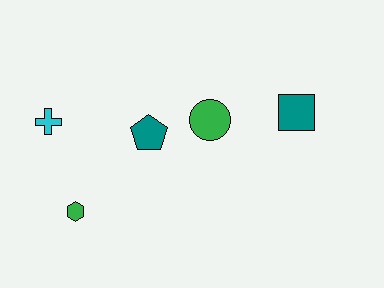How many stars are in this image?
There are no stars.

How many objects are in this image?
There are 5 objects.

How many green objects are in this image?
There are 2 green objects.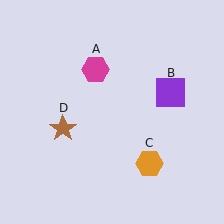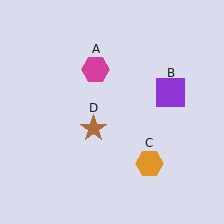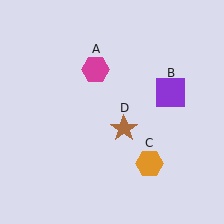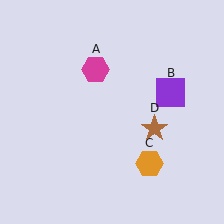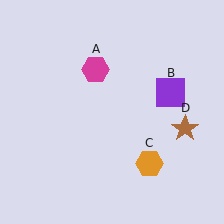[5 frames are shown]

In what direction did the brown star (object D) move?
The brown star (object D) moved right.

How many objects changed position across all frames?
1 object changed position: brown star (object D).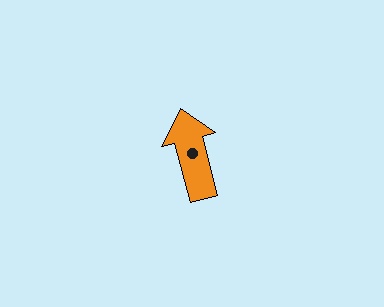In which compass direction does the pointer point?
North.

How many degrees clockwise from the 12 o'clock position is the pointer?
Approximately 346 degrees.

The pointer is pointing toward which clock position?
Roughly 12 o'clock.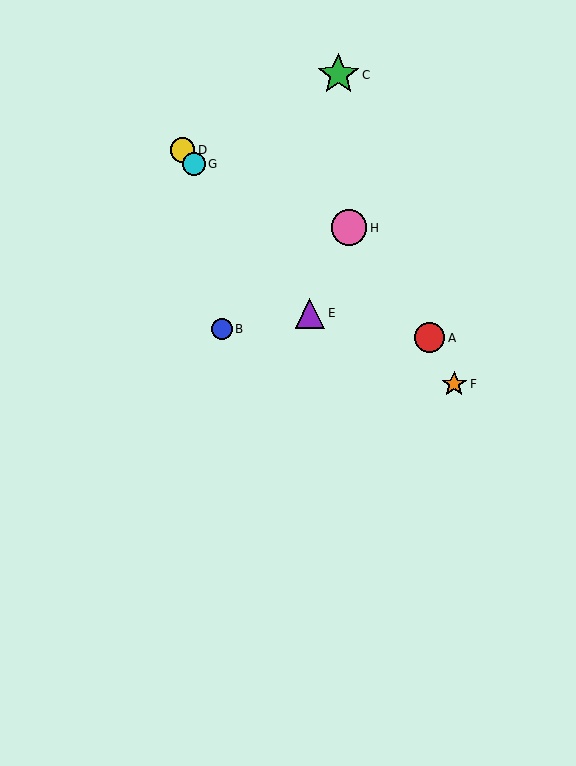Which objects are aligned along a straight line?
Objects D, E, G are aligned along a straight line.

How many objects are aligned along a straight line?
3 objects (D, E, G) are aligned along a straight line.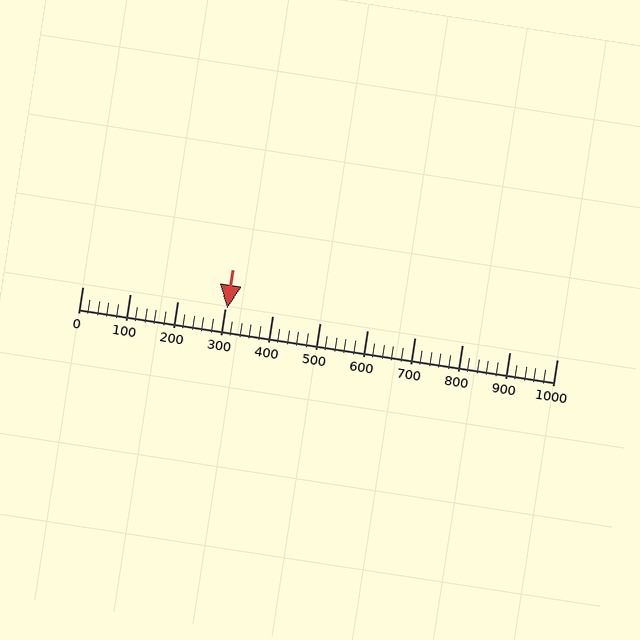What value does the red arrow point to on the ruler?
The red arrow points to approximately 304.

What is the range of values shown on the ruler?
The ruler shows values from 0 to 1000.